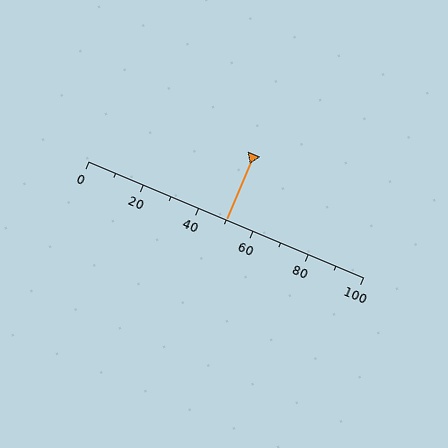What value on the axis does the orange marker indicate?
The marker indicates approximately 50.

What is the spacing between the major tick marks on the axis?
The major ticks are spaced 20 apart.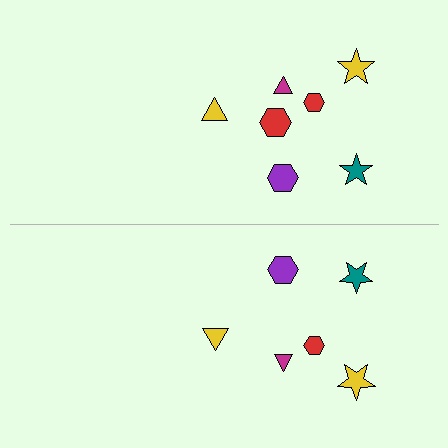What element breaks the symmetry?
A red hexagon is missing from the bottom side.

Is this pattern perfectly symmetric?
No, the pattern is not perfectly symmetric. A red hexagon is missing from the bottom side.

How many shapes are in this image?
There are 13 shapes in this image.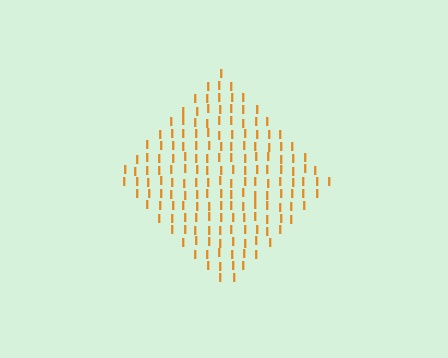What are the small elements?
The small elements are letter I's.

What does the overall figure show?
The overall figure shows a diamond.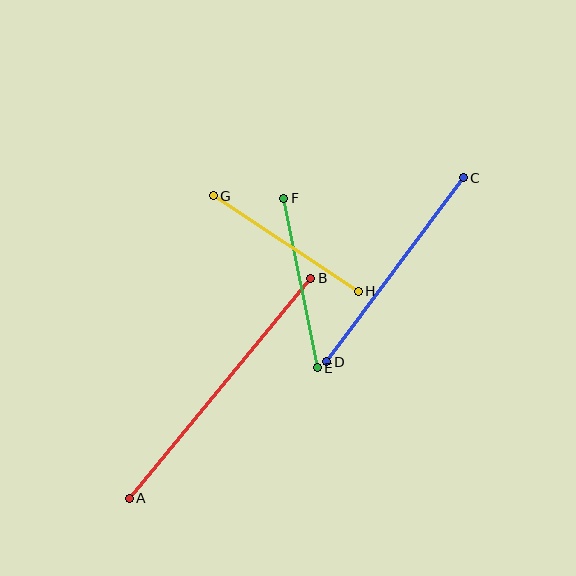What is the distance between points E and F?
The distance is approximately 173 pixels.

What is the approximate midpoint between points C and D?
The midpoint is at approximately (395, 270) pixels.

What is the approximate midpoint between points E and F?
The midpoint is at approximately (300, 283) pixels.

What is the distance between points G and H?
The distance is approximately 174 pixels.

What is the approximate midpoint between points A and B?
The midpoint is at approximately (220, 388) pixels.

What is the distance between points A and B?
The distance is approximately 285 pixels.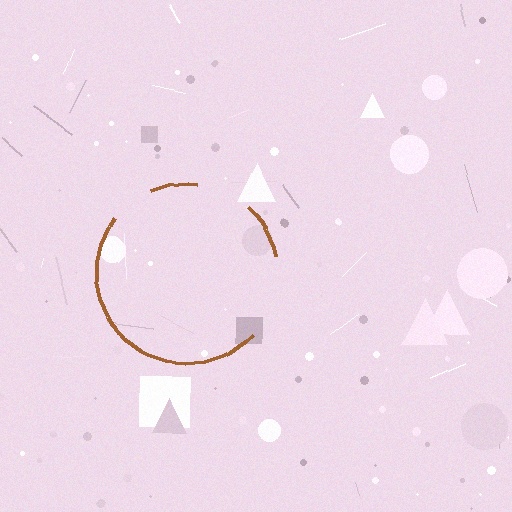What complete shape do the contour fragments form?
The contour fragments form a circle.